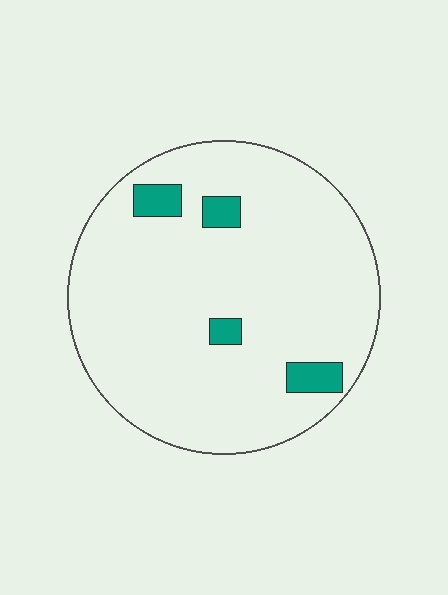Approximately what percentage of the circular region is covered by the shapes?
Approximately 5%.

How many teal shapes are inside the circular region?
4.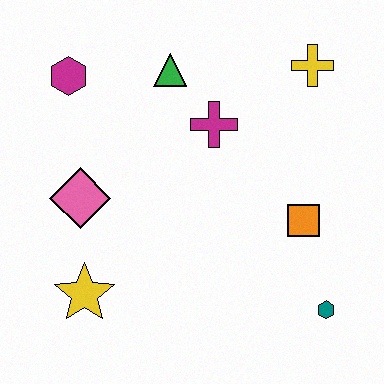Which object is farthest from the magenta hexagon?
The teal hexagon is farthest from the magenta hexagon.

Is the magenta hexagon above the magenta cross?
Yes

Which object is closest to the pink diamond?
The yellow star is closest to the pink diamond.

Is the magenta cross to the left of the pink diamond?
No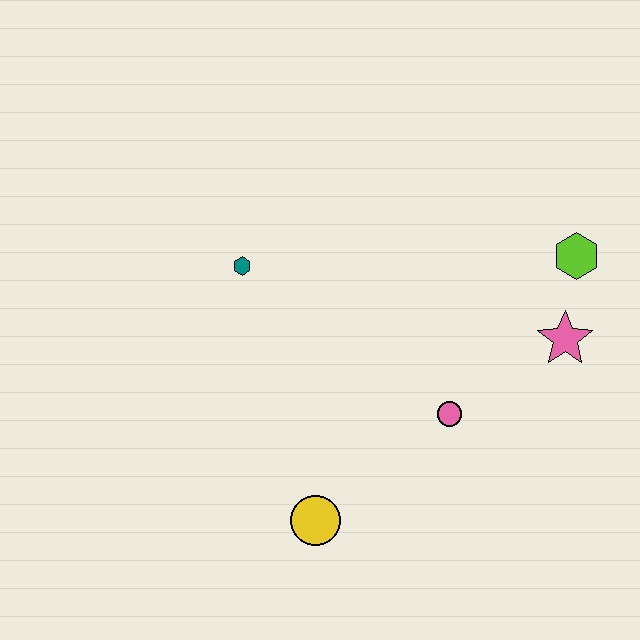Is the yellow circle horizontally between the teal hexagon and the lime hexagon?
Yes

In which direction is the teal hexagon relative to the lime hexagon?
The teal hexagon is to the left of the lime hexagon.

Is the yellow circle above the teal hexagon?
No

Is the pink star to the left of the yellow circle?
No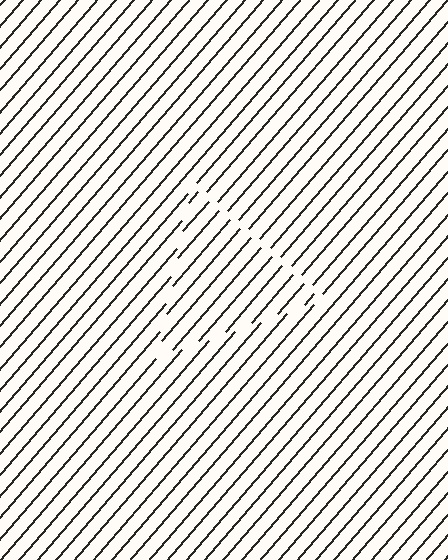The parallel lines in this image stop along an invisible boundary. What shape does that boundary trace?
An illusory triangle. The interior of the shape contains the same grating, shifted by half a period — the contour is defined by the phase discontinuity where line-ends from the inner and outer gratings abut.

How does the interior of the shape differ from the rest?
The interior of the shape contains the same grating, shifted by half a period — the contour is defined by the phase discontinuity where line-ends from the inner and outer gratings abut.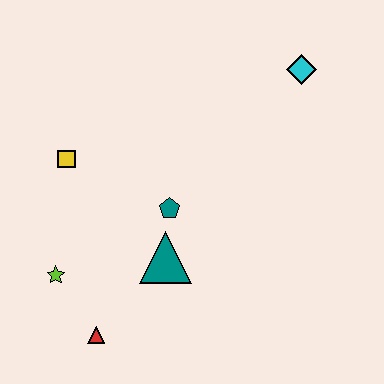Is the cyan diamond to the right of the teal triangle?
Yes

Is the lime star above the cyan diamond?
No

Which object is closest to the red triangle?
The lime star is closest to the red triangle.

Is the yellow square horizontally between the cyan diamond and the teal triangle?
No